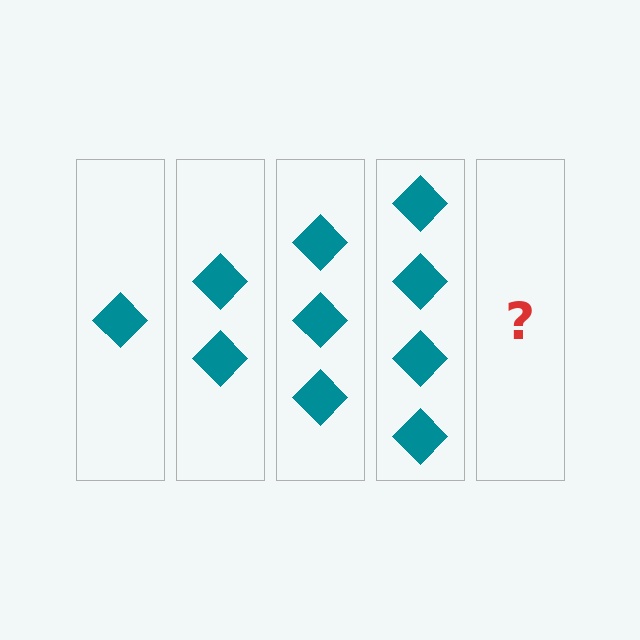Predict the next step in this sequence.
The next step is 5 diamonds.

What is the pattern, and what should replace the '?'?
The pattern is that each step adds one more diamond. The '?' should be 5 diamonds.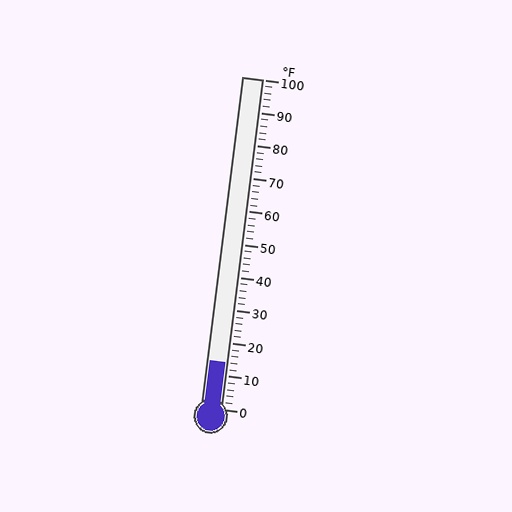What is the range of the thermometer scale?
The thermometer scale ranges from 0°F to 100°F.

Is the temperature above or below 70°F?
The temperature is below 70°F.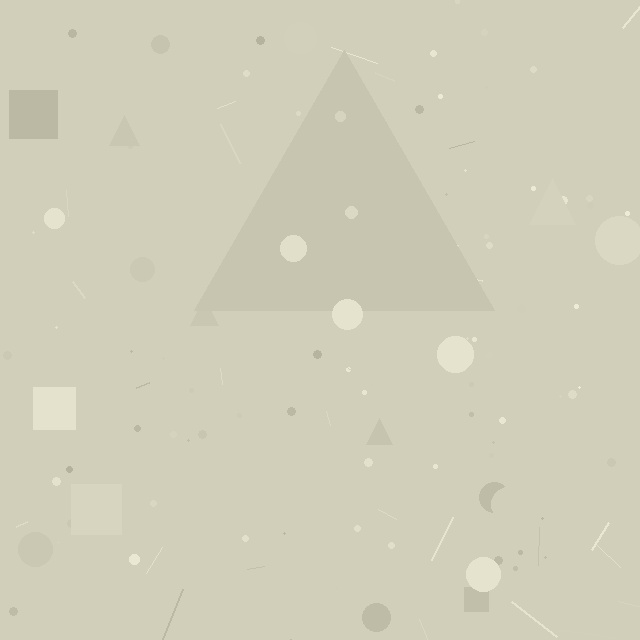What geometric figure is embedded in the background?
A triangle is embedded in the background.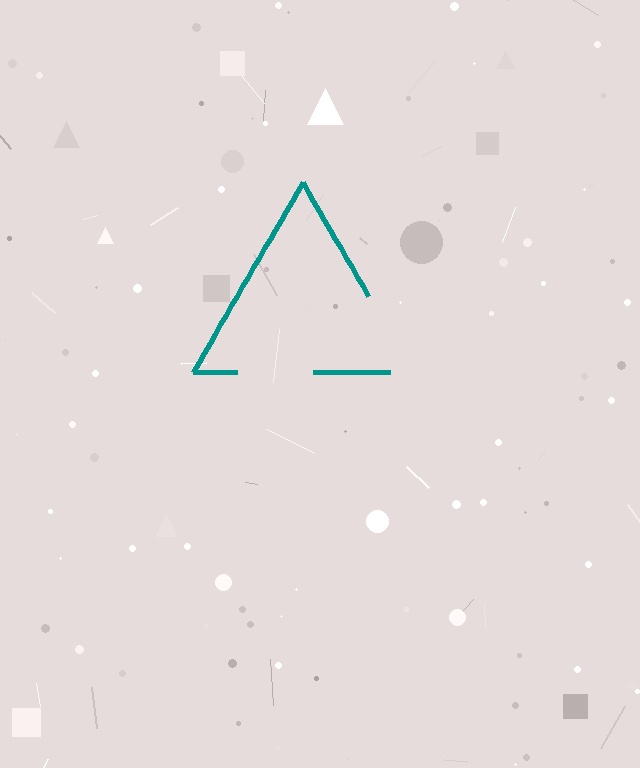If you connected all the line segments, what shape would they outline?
They would outline a triangle.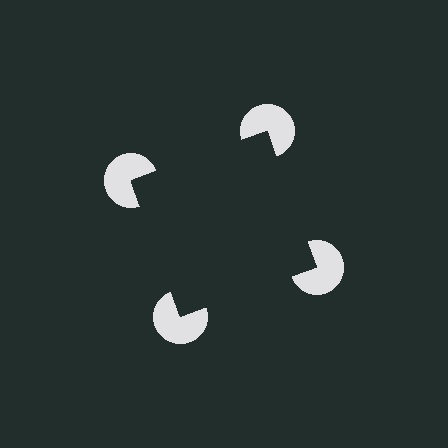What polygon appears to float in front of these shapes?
An illusory square — its edges are inferred from the aligned wedge cuts in the pac-man discs, not physically drawn.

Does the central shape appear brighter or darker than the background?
It typically appears slightly darker than the background, even though no actual brightness change is drawn.